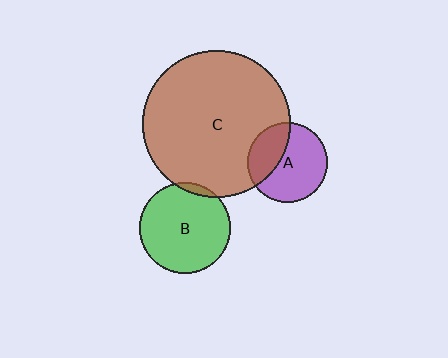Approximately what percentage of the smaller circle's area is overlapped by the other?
Approximately 35%.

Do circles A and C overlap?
Yes.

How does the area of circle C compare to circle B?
Approximately 2.7 times.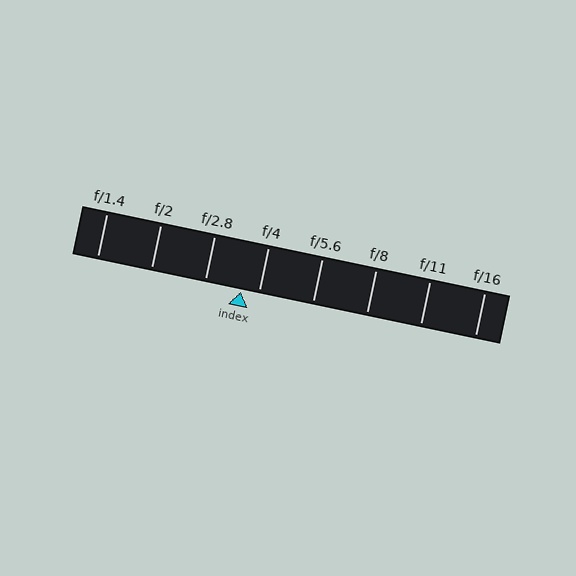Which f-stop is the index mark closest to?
The index mark is closest to f/4.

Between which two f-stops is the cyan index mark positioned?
The index mark is between f/2.8 and f/4.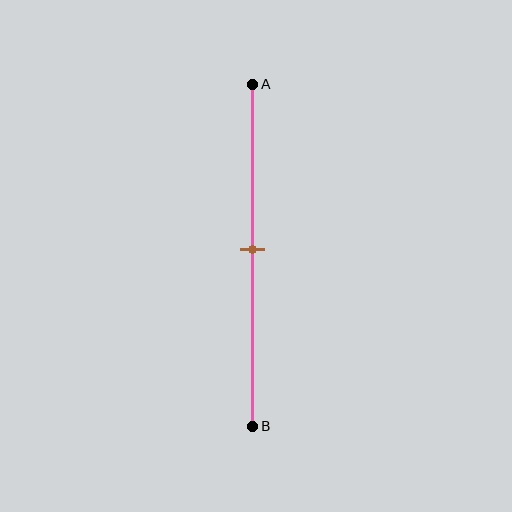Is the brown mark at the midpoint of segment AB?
Yes, the mark is approximately at the midpoint.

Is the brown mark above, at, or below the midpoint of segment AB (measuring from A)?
The brown mark is approximately at the midpoint of segment AB.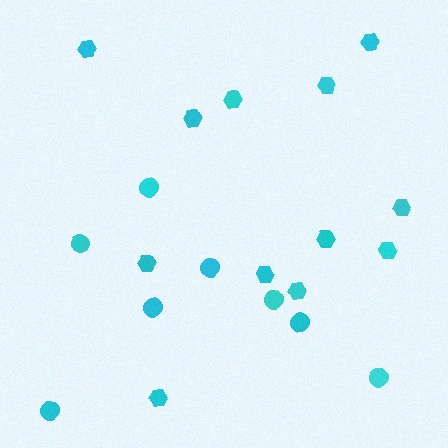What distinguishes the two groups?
There are 2 groups: one group of hexagons (12) and one group of circles (8).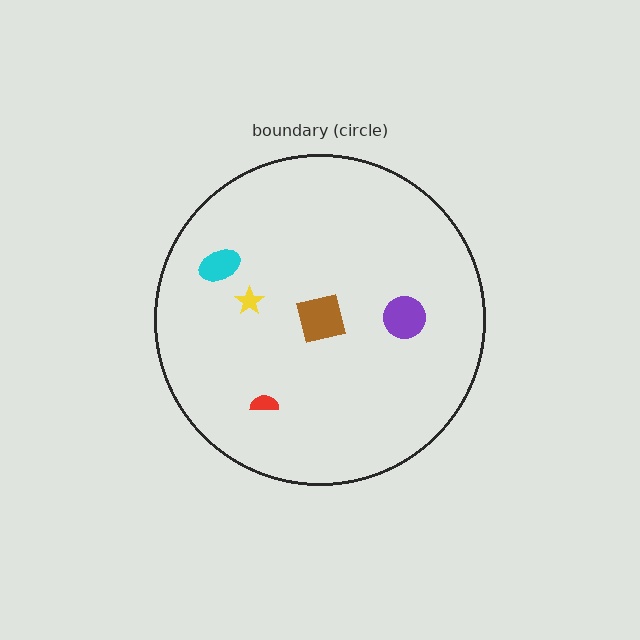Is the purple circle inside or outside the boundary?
Inside.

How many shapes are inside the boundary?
5 inside, 0 outside.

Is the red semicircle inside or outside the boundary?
Inside.